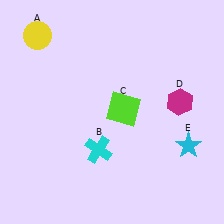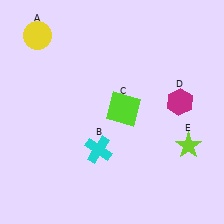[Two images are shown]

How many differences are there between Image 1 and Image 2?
There is 1 difference between the two images.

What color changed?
The star (E) changed from cyan in Image 1 to lime in Image 2.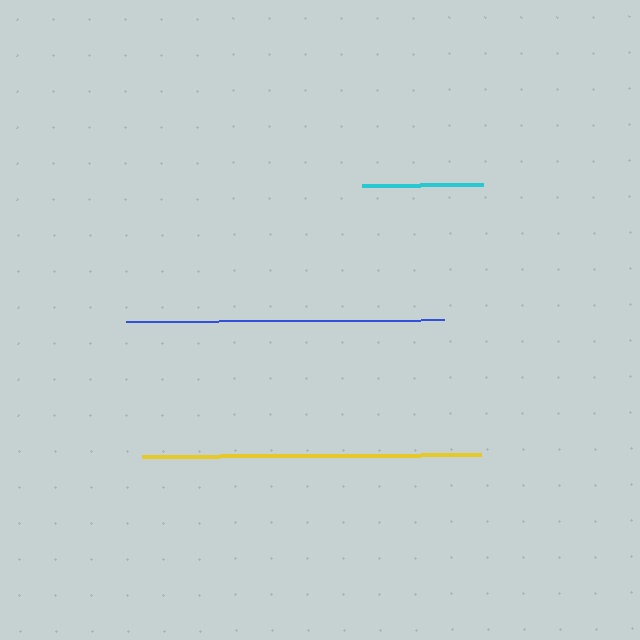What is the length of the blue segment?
The blue segment is approximately 318 pixels long.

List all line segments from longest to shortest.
From longest to shortest: yellow, blue, cyan.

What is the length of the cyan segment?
The cyan segment is approximately 120 pixels long.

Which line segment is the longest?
The yellow line is the longest at approximately 339 pixels.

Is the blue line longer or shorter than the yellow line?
The yellow line is longer than the blue line.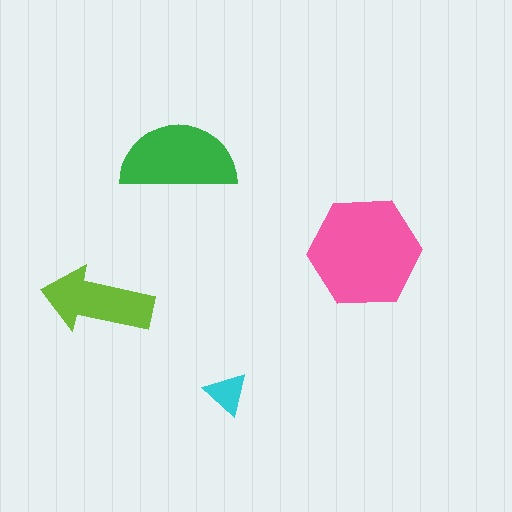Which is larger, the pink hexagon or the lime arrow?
The pink hexagon.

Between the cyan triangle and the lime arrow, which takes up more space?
The lime arrow.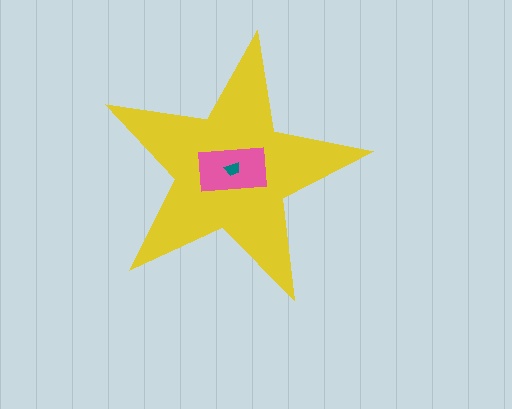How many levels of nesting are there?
3.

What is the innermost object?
The teal trapezoid.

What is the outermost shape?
The yellow star.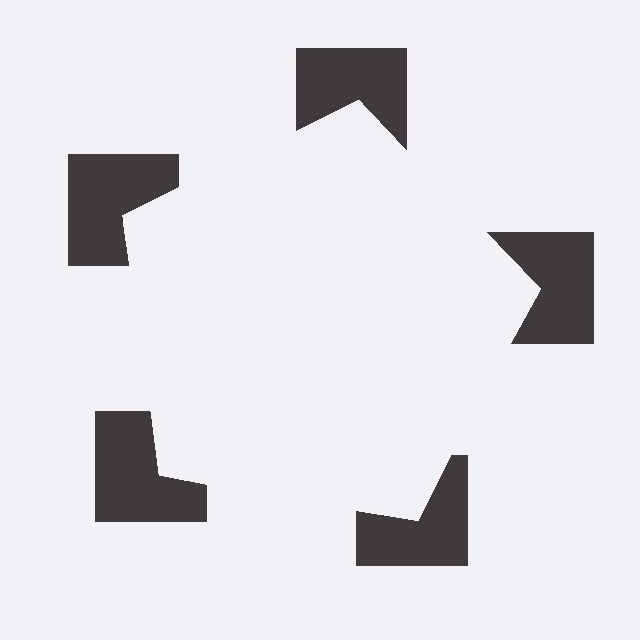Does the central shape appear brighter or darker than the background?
It typically appears slightly brighter than the background, even though no actual brightness change is drawn.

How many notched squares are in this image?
There are 5 — one at each vertex of the illusory pentagon.